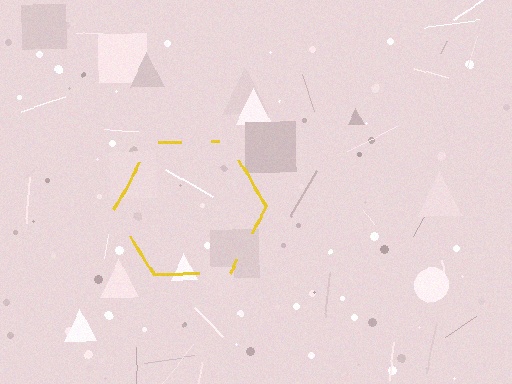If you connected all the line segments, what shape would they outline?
They would outline a hexagon.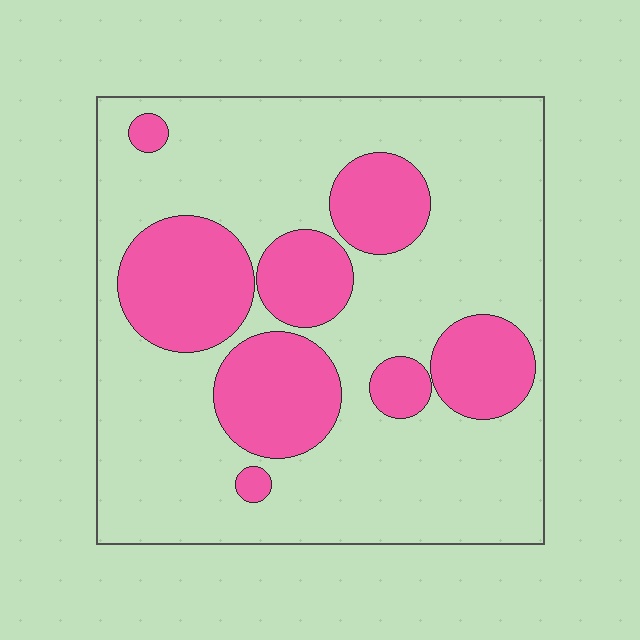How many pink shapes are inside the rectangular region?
8.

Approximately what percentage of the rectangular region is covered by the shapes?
Approximately 30%.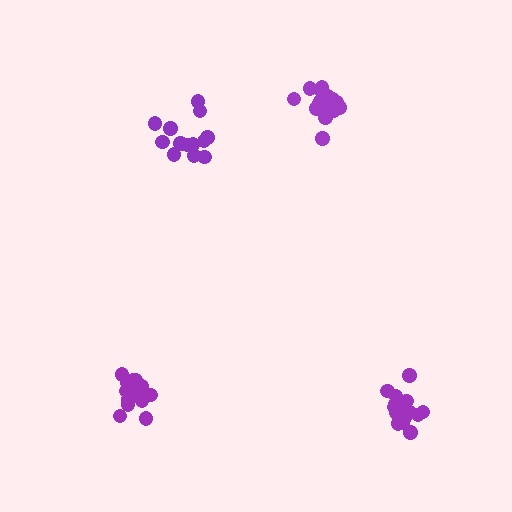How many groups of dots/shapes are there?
There are 4 groups.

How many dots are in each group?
Group 1: 14 dots, Group 2: 17 dots, Group 3: 20 dots, Group 4: 15 dots (66 total).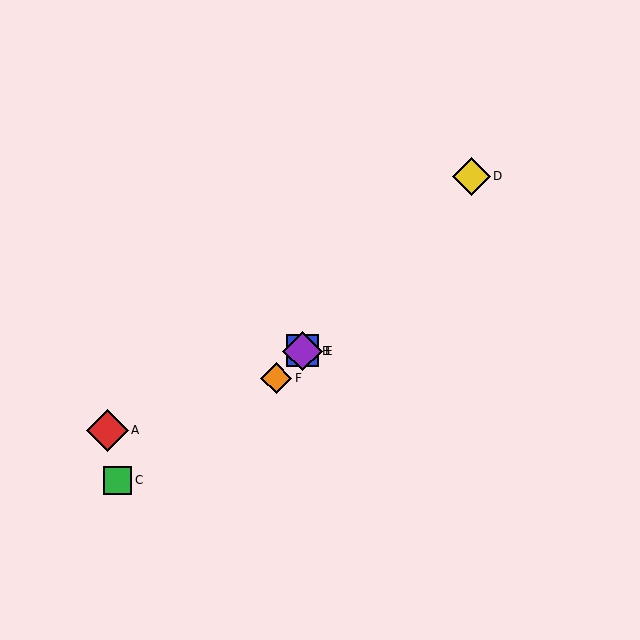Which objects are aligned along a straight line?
Objects B, D, E, F are aligned along a straight line.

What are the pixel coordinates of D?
Object D is at (471, 176).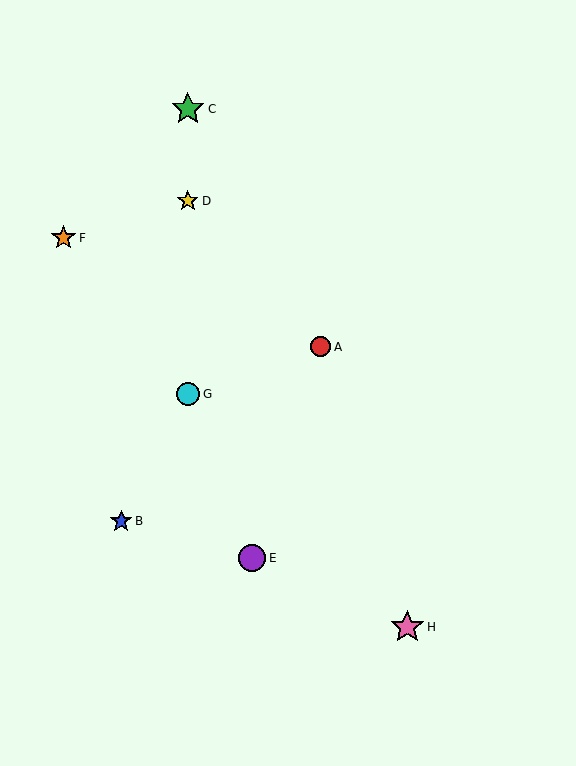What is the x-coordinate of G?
Object G is at x≈188.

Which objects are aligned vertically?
Objects C, D, G are aligned vertically.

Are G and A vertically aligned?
No, G is at x≈188 and A is at x≈321.